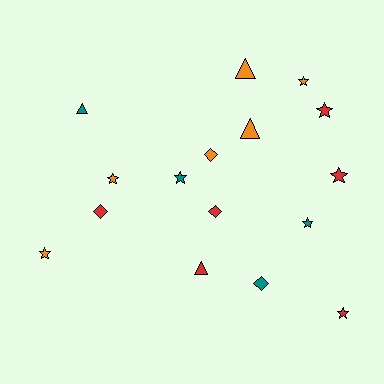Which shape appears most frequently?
Star, with 8 objects.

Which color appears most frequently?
Red, with 6 objects.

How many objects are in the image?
There are 16 objects.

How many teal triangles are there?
There is 1 teal triangle.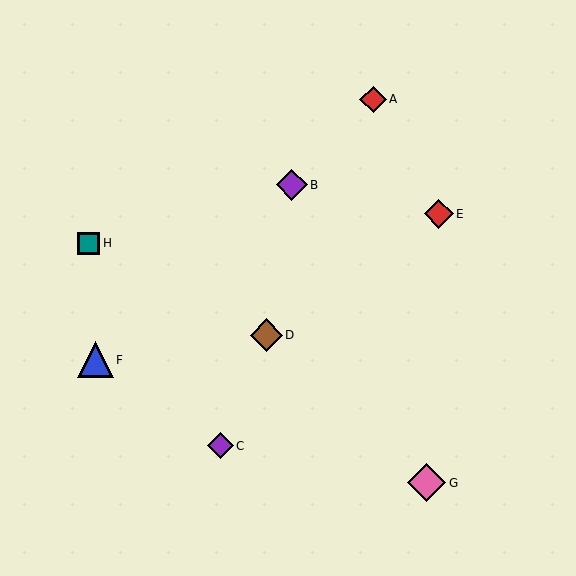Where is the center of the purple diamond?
The center of the purple diamond is at (292, 185).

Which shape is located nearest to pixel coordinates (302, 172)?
The purple diamond (labeled B) at (292, 185) is nearest to that location.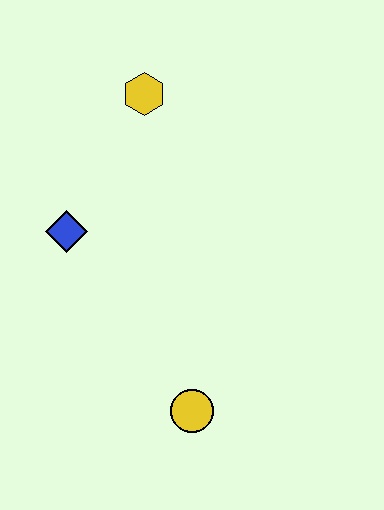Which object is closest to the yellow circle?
The blue diamond is closest to the yellow circle.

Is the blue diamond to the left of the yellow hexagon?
Yes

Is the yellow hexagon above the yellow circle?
Yes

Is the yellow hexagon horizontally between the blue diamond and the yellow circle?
Yes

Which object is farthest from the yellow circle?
The yellow hexagon is farthest from the yellow circle.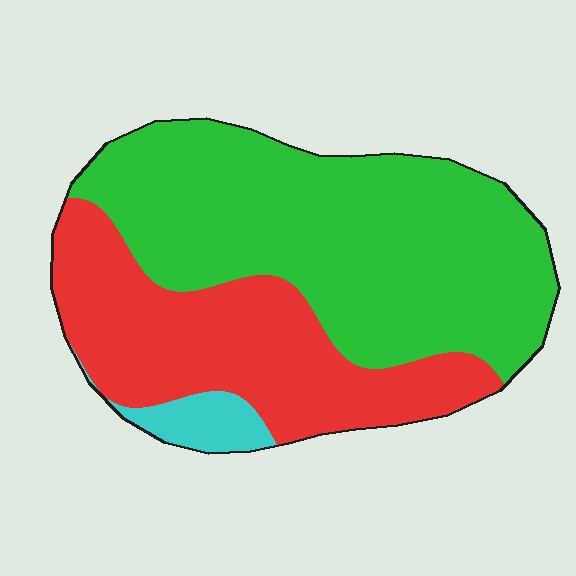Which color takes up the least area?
Cyan, at roughly 5%.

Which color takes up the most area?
Green, at roughly 60%.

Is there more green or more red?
Green.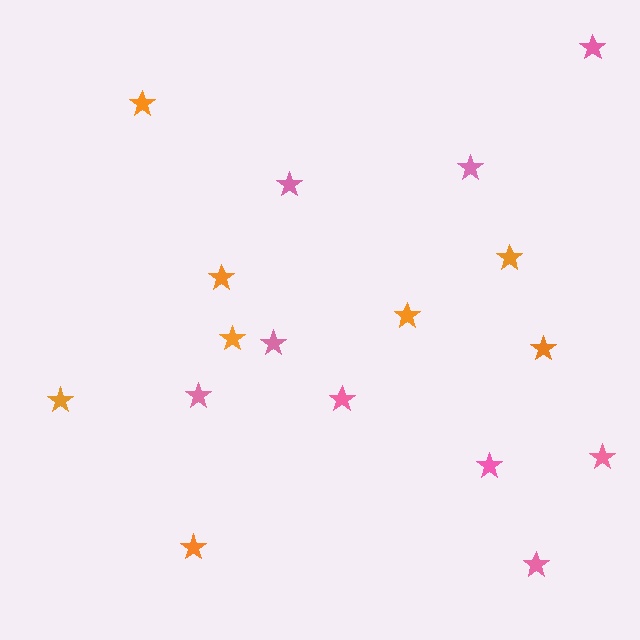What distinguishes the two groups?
There are 2 groups: one group of orange stars (8) and one group of pink stars (9).